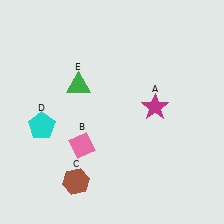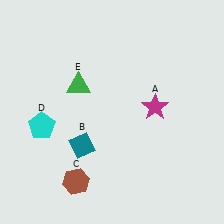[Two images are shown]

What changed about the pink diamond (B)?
In Image 1, B is pink. In Image 2, it changed to teal.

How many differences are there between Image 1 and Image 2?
There is 1 difference between the two images.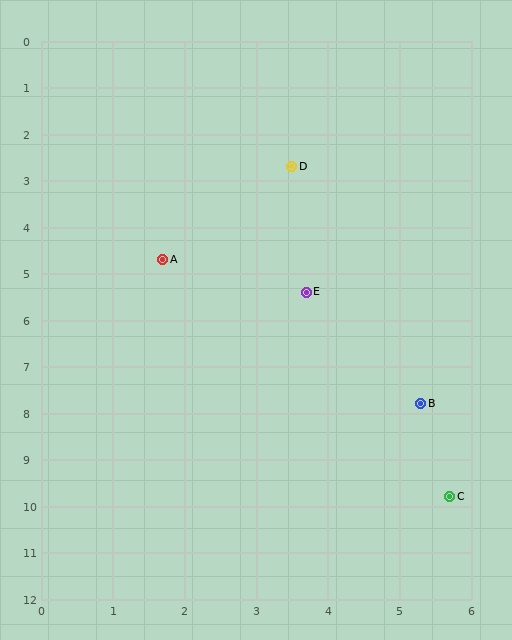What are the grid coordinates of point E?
Point E is at approximately (3.7, 5.4).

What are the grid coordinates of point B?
Point B is at approximately (5.3, 7.8).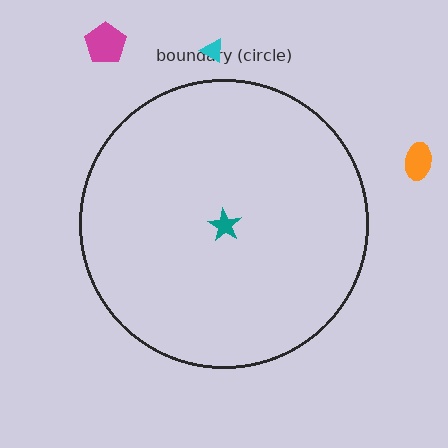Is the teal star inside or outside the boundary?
Inside.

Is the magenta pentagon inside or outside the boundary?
Outside.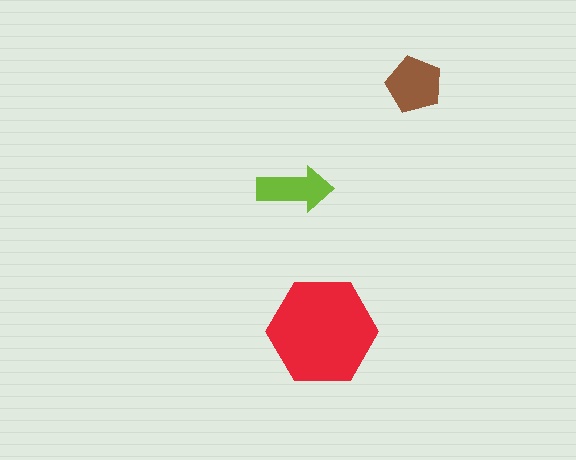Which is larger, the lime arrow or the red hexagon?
The red hexagon.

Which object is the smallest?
The lime arrow.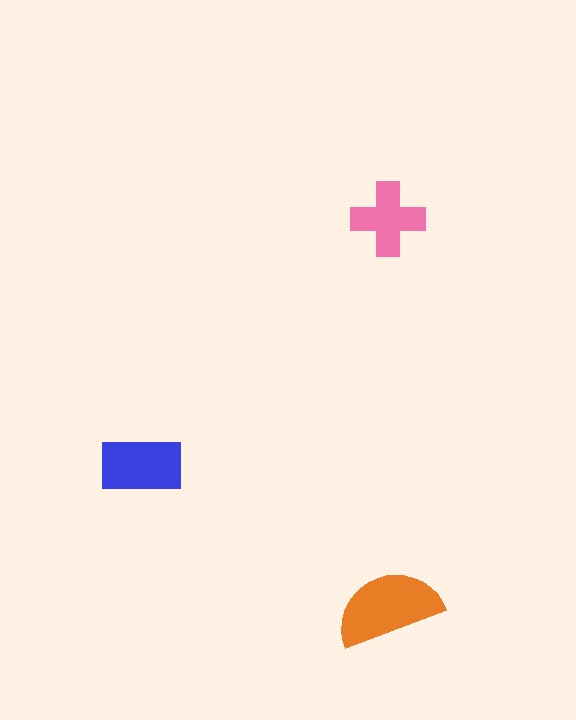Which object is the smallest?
The pink cross.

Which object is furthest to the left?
The blue rectangle is leftmost.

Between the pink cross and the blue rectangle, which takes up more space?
The blue rectangle.